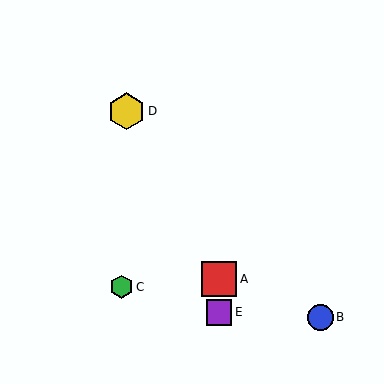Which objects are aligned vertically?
Objects A, E are aligned vertically.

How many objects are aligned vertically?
2 objects (A, E) are aligned vertically.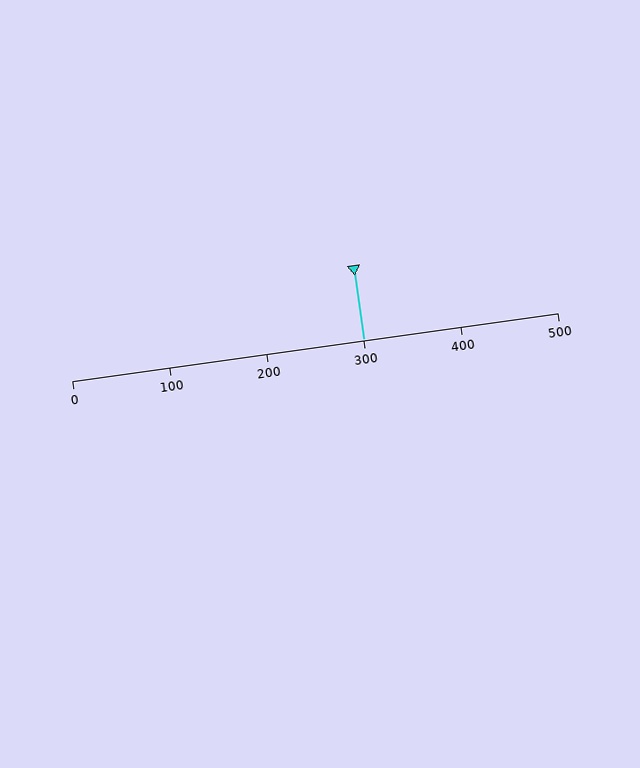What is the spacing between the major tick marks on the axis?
The major ticks are spaced 100 apart.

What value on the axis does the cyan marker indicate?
The marker indicates approximately 300.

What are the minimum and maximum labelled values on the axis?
The axis runs from 0 to 500.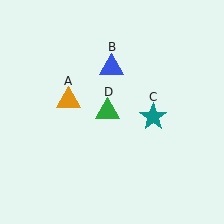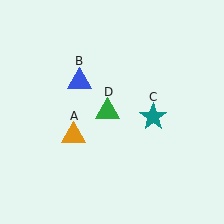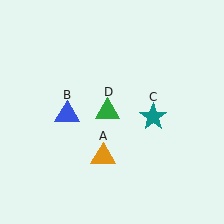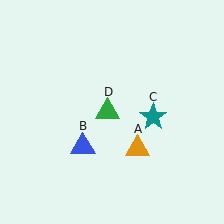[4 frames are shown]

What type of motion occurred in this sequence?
The orange triangle (object A), blue triangle (object B) rotated counterclockwise around the center of the scene.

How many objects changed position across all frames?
2 objects changed position: orange triangle (object A), blue triangle (object B).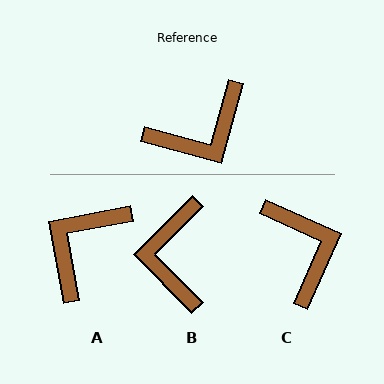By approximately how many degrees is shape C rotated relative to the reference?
Approximately 81 degrees counter-clockwise.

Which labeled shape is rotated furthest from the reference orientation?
A, about 154 degrees away.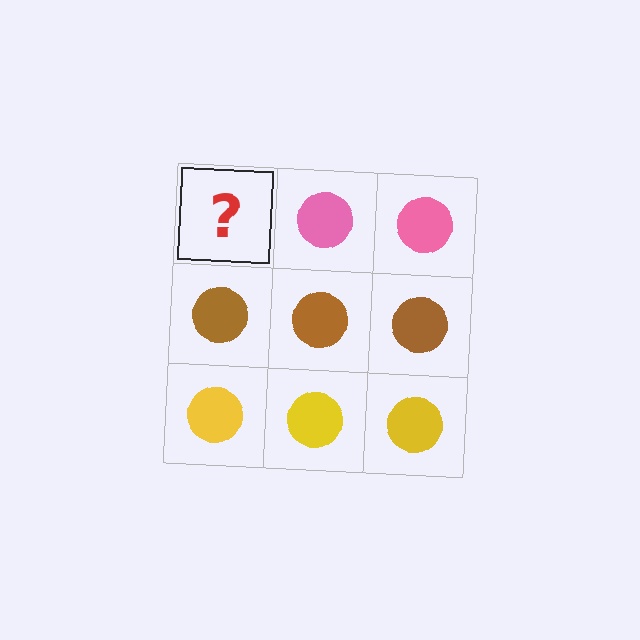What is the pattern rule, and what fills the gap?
The rule is that each row has a consistent color. The gap should be filled with a pink circle.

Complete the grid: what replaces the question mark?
The question mark should be replaced with a pink circle.